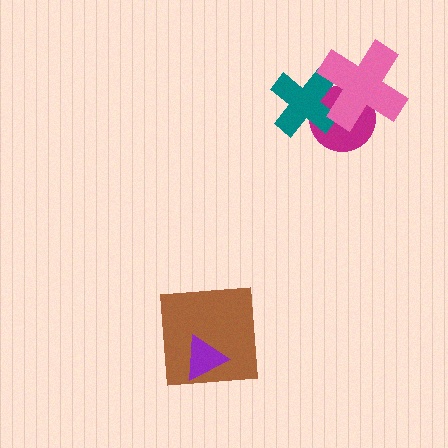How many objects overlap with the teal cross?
2 objects overlap with the teal cross.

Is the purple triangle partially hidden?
No, no other shape covers it.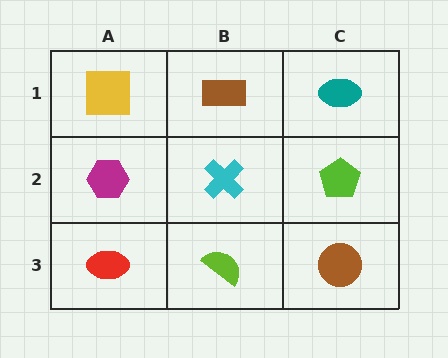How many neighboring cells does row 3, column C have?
2.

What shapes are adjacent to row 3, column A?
A magenta hexagon (row 2, column A), a lime semicircle (row 3, column B).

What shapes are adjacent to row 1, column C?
A lime pentagon (row 2, column C), a brown rectangle (row 1, column B).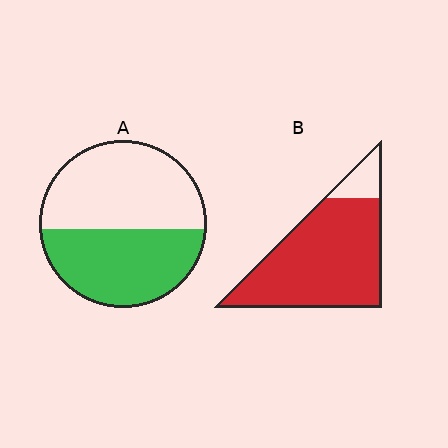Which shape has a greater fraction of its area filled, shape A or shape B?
Shape B.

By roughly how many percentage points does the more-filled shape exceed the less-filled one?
By roughly 40 percentage points (B over A).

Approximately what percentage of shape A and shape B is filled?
A is approximately 45% and B is approximately 90%.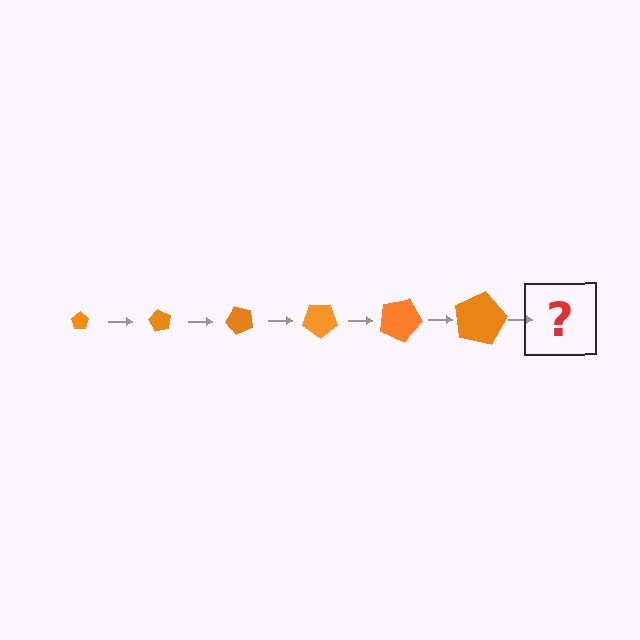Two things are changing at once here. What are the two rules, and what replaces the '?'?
The two rules are that the pentagon grows larger each step and it rotates 60 degrees each step. The '?' should be a pentagon, larger than the previous one and rotated 360 degrees from the start.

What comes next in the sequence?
The next element should be a pentagon, larger than the previous one and rotated 360 degrees from the start.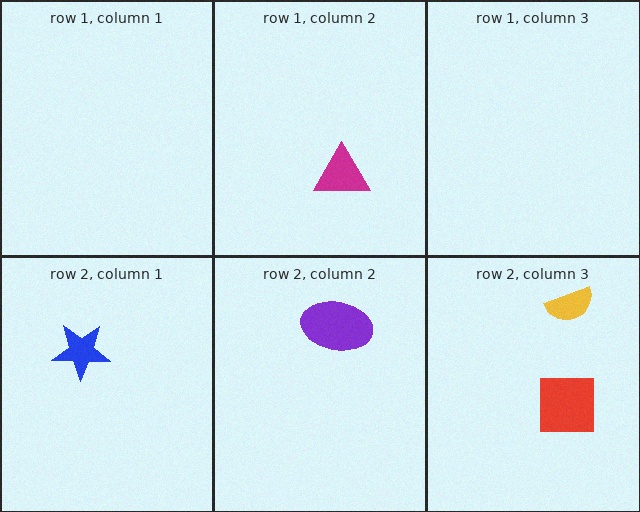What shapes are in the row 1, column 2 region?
The magenta triangle.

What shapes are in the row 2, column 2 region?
The purple ellipse.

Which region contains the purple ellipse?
The row 2, column 2 region.